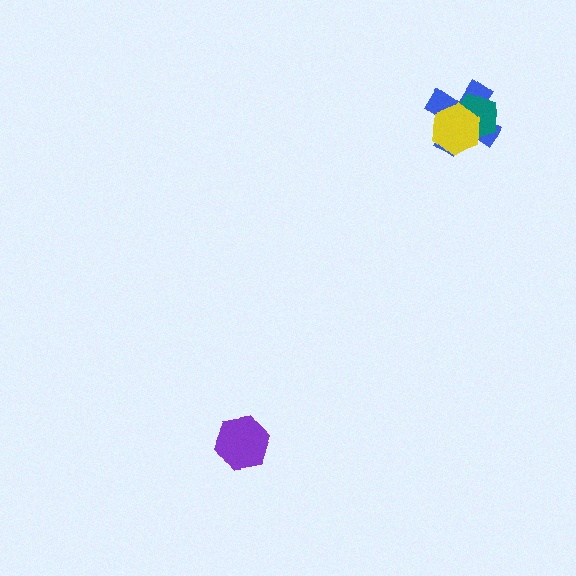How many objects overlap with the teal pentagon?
2 objects overlap with the teal pentagon.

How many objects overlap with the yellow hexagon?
2 objects overlap with the yellow hexagon.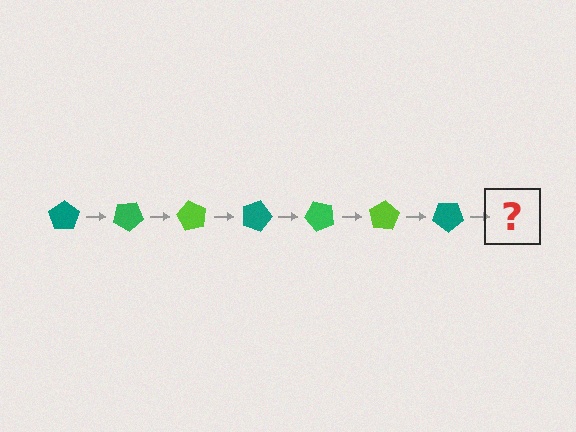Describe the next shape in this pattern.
It should be a green pentagon, rotated 210 degrees from the start.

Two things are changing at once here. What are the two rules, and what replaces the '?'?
The two rules are that it rotates 30 degrees each step and the color cycles through teal, green, and lime. The '?' should be a green pentagon, rotated 210 degrees from the start.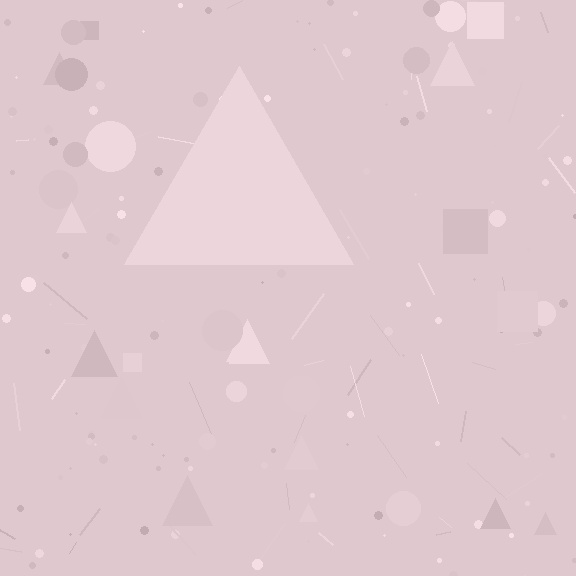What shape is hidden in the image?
A triangle is hidden in the image.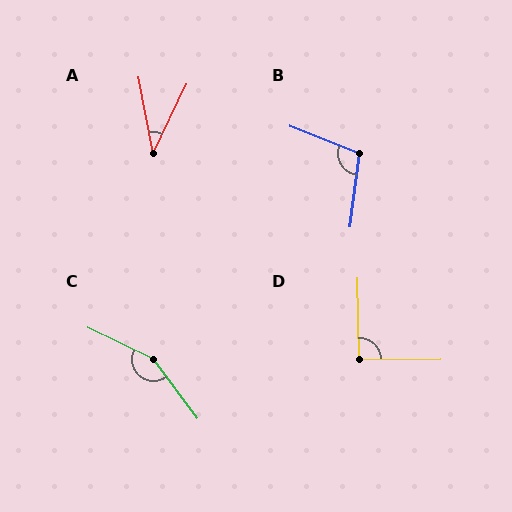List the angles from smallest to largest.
A (37°), D (90°), B (104°), C (152°).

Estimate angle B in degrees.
Approximately 104 degrees.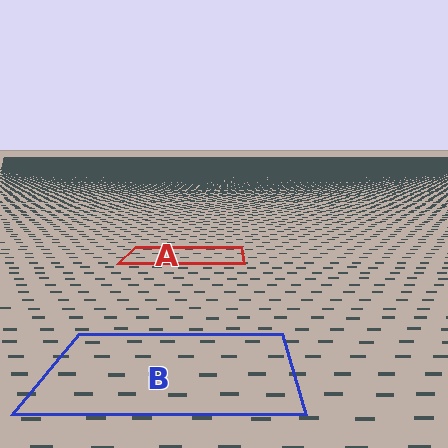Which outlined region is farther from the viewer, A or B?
Region A is farther from the viewer — the texture elements inside it appear smaller and more densely packed.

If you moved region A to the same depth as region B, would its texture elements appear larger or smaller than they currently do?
They would appear larger. At a closer depth, the same texture elements are projected at a bigger on-screen size.